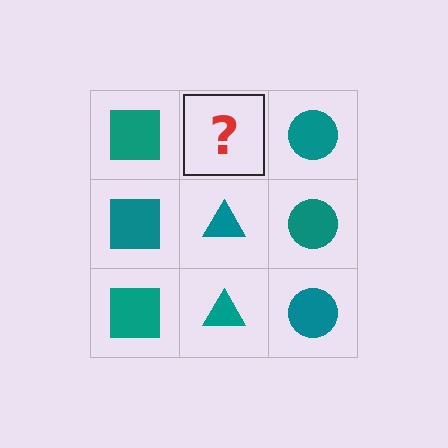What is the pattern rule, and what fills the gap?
The rule is that each column has a consistent shape. The gap should be filled with a teal triangle.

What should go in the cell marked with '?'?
The missing cell should contain a teal triangle.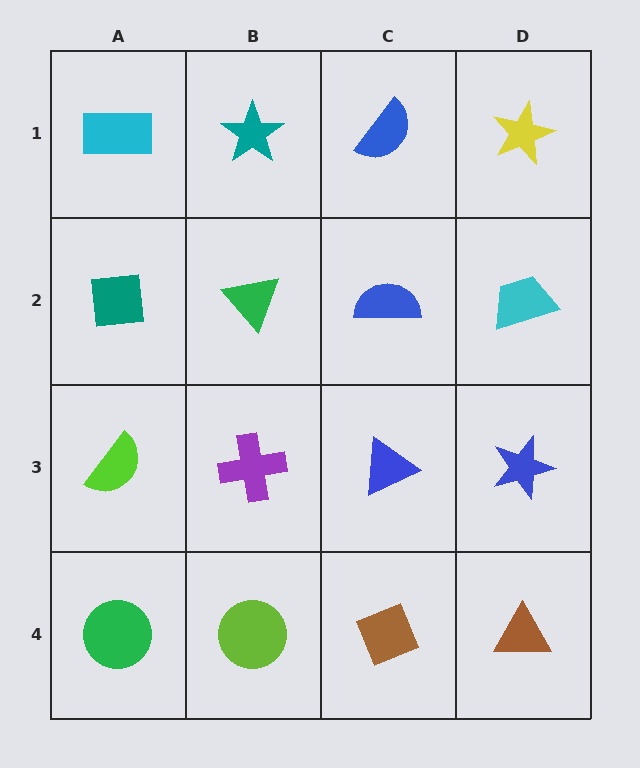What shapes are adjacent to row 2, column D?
A yellow star (row 1, column D), a blue star (row 3, column D), a blue semicircle (row 2, column C).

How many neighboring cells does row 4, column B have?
3.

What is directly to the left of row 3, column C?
A purple cross.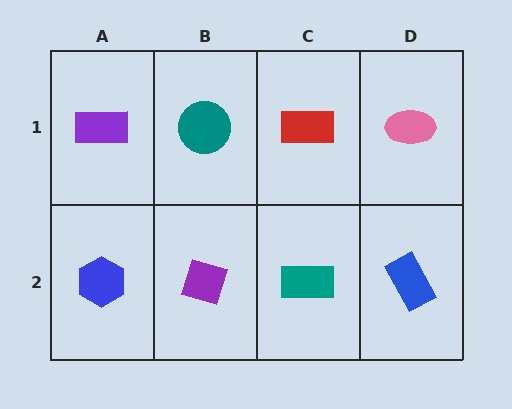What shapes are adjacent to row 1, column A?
A blue hexagon (row 2, column A), a teal circle (row 1, column B).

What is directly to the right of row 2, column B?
A teal rectangle.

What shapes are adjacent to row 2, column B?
A teal circle (row 1, column B), a blue hexagon (row 2, column A), a teal rectangle (row 2, column C).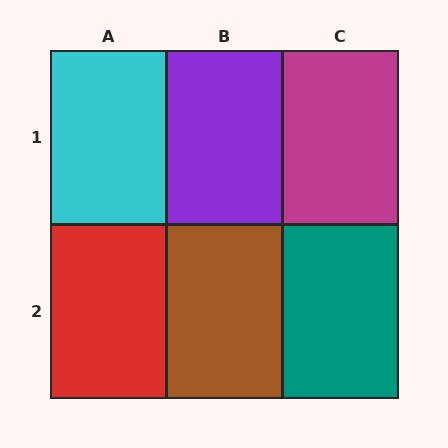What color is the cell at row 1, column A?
Cyan.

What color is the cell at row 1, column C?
Magenta.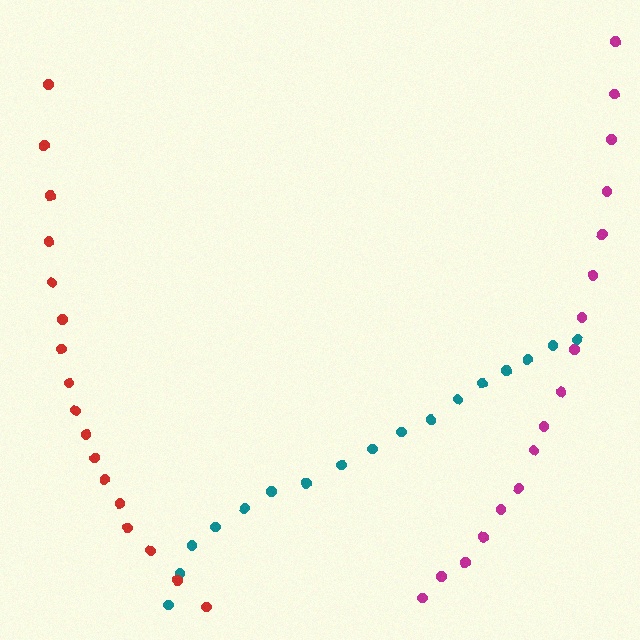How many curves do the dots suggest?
There are 3 distinct paths.